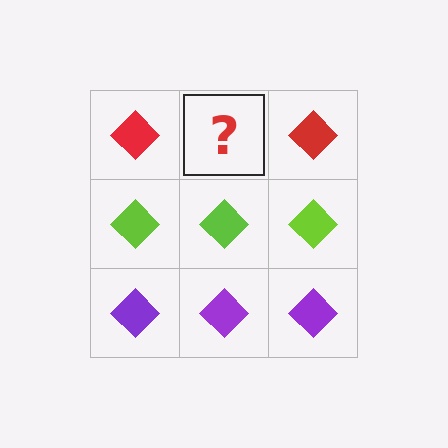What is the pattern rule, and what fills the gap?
The rule is that each row has a consistent color. The gap should be filled with a red diamond.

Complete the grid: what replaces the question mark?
The question mark should be replaced with a red diamond.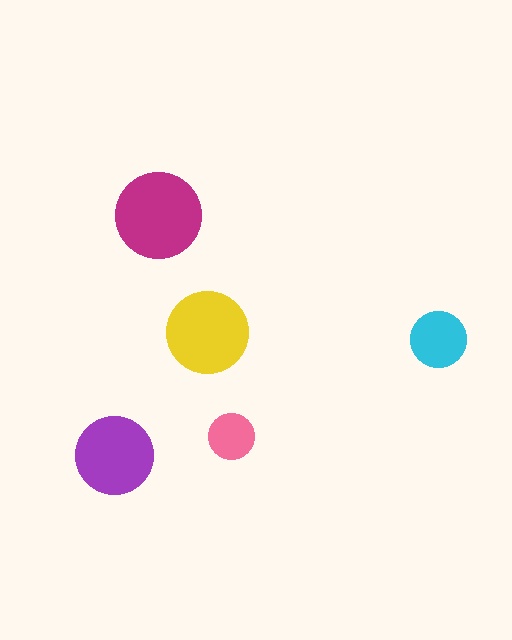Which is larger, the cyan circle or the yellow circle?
The yellow one.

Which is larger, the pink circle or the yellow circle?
The yellow one.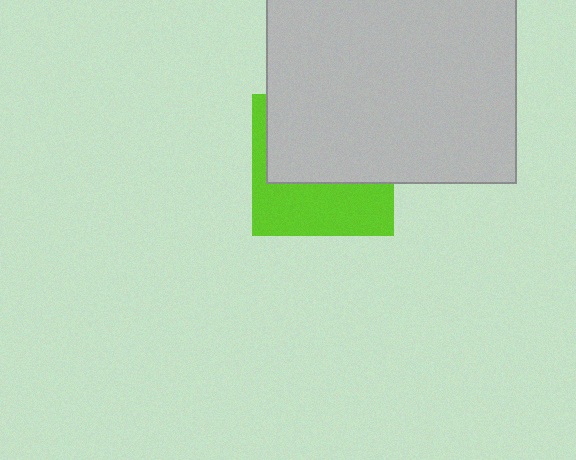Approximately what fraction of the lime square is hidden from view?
Roughly 57% of the lime square is hidden behind the light gray rectangle.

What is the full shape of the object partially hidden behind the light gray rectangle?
The partially hidden object is a lime square.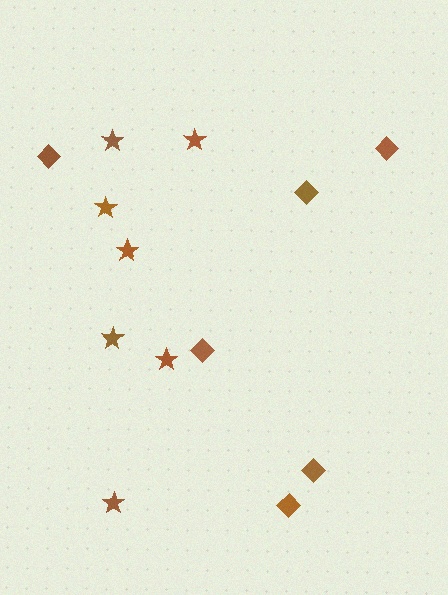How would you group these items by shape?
There are 2 groups: one group of stars (7) and one group of diamonds (6).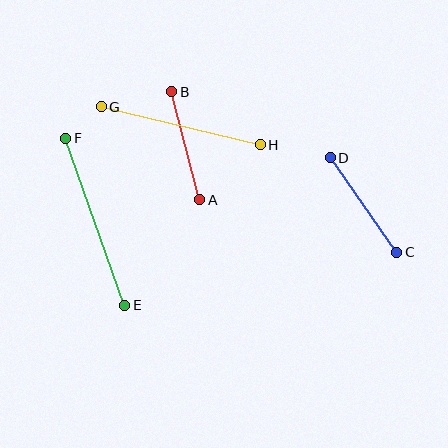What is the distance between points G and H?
The distance is approximately 163 pixels.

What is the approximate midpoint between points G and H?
The midpoint is at approximately (181, 126) pixels.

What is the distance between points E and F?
The distance is approximately 177 pixels.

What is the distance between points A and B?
The distance is approximately 111 pixels.